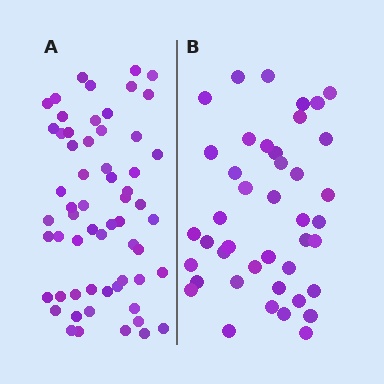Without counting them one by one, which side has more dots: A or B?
Region A (the left region) has more dots.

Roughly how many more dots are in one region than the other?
Region A has approximately 20 more dots than region B.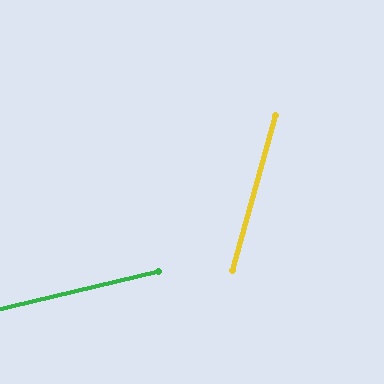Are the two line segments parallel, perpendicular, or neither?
Neither parallel nor perpendicular — they differ by about 61°.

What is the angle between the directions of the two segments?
Approximately 61 degrees.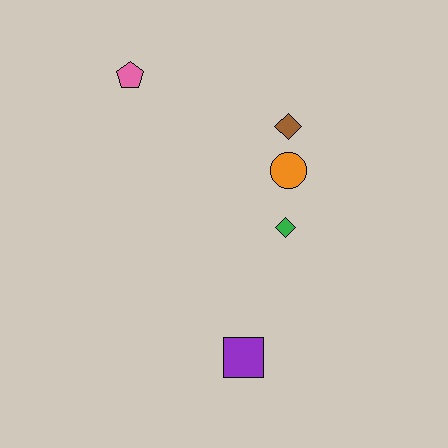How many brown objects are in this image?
There is 1 brown object.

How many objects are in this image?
There are 5 objects.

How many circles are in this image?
There is 1 circle.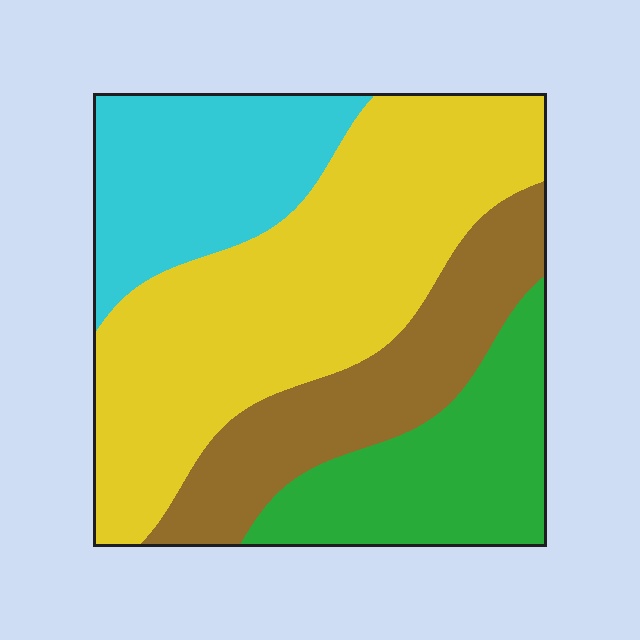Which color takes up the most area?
Yellow, at roughly 40%.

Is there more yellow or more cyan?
Yellow.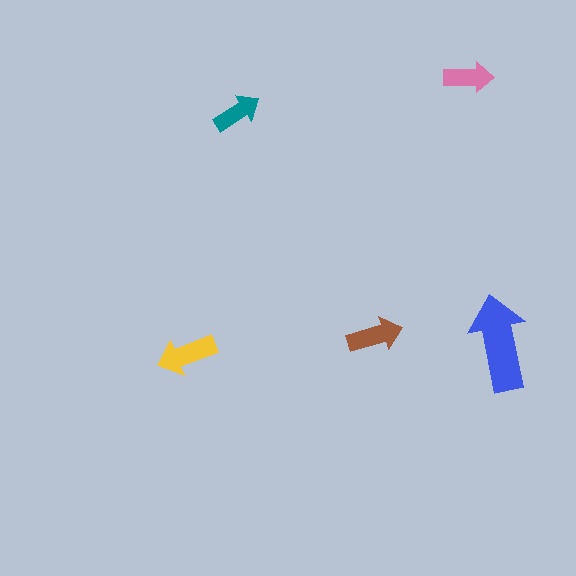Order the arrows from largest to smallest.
the blue one, the yellow one, the brown one, the pink one, the teal one.